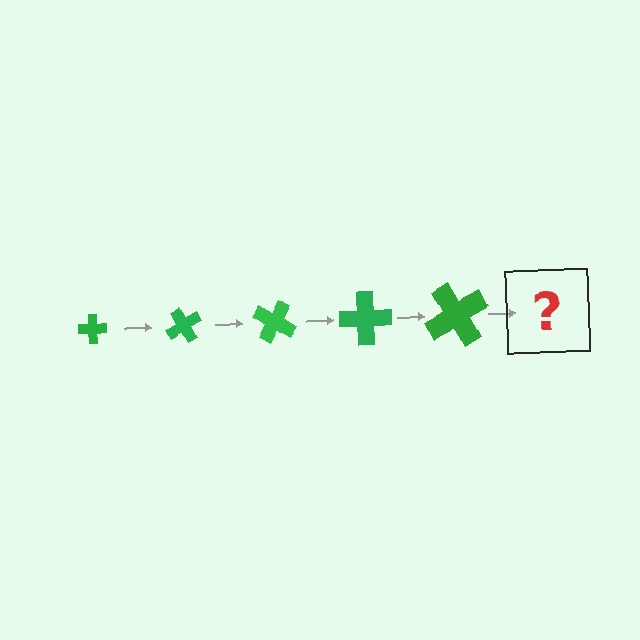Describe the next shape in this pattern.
It should be a cross, larger than the previous one and rotated 300 degrees from the start.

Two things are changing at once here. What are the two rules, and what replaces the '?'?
The two rules are that the cross grows larger each step and it rotates 60 degrees each step. The '?' should be a cross, larger than the previous one and rotated 300 degrees from the start.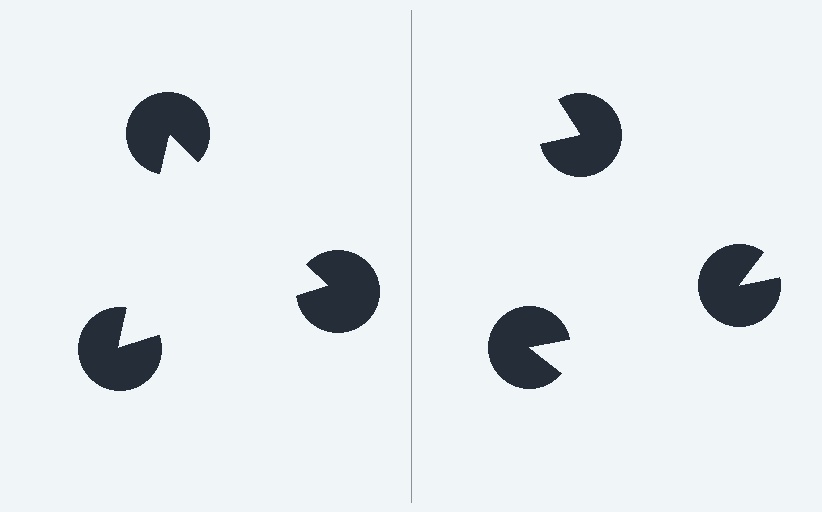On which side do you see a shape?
An illusory triangle appears on the left side. On the right side the wedge cuts are rotated, so no coherent shape forms.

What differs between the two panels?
The pac-man discs are positioned identically on both sides; only the wedge orientations differ. On the left they align to a triangle; on the right they are misaligned.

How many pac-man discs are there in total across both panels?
6 — 3 on each side.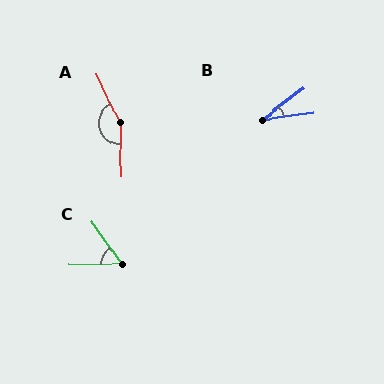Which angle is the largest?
A, at approximately 155 degrees.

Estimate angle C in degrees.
Approximately 54 degrees.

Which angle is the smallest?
B, at approximately 30 degrees.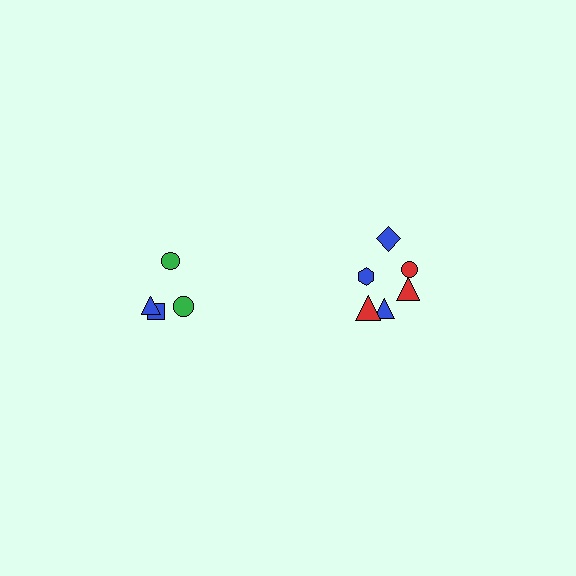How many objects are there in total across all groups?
There are 10 objects.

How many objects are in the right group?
There are 6 objects.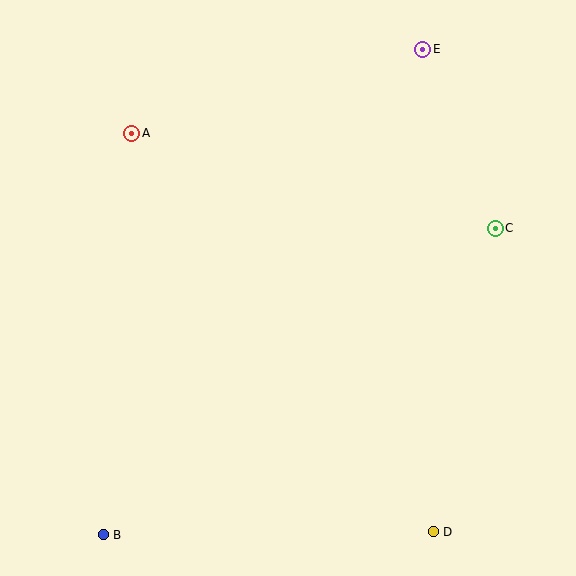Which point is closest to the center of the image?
Point C at (495, 228) is closest to the center.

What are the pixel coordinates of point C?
Point C is at (495, 228).